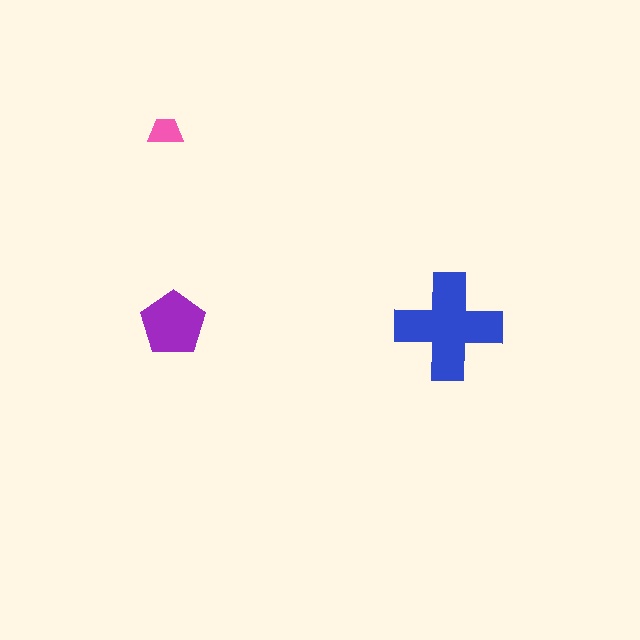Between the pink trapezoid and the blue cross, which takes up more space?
The blue cross.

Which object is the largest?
The blue cross.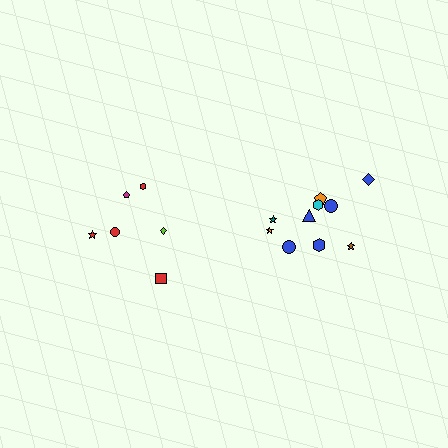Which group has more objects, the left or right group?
The right group.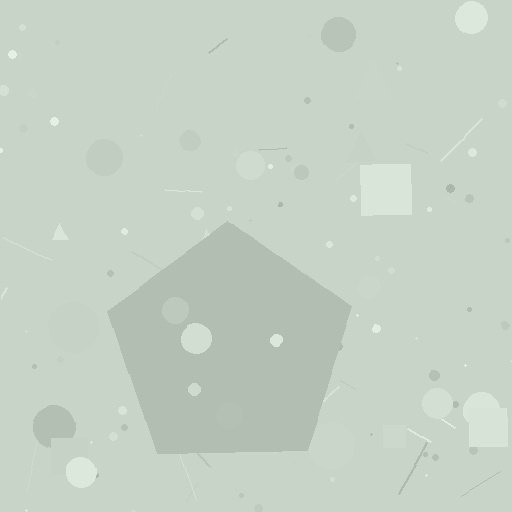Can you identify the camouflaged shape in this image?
The camouflaged shape is a pentagon.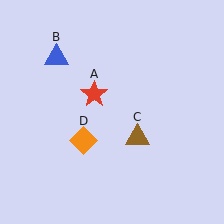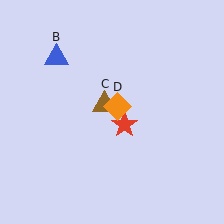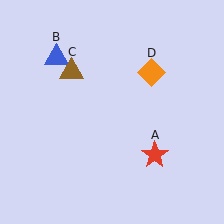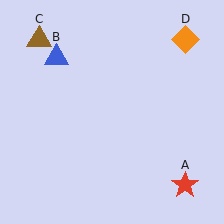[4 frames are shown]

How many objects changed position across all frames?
3 objects changed position: red star (object A), brown triangle (object C), orange diamond (object D).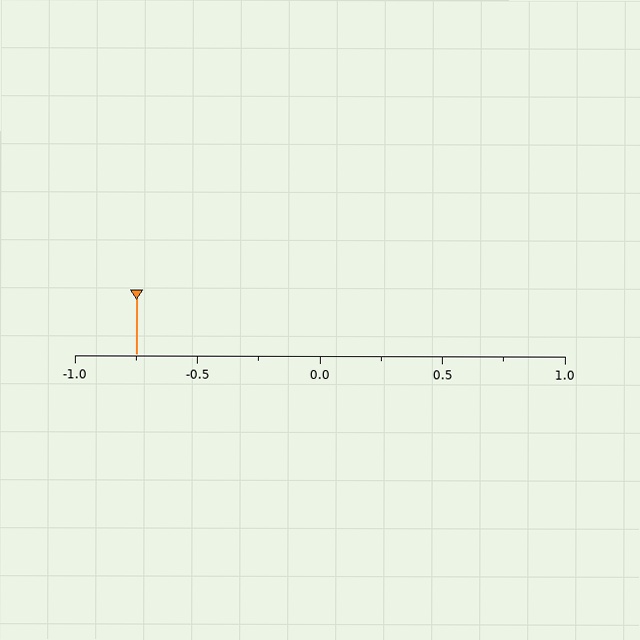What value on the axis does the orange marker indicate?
The marker indicates approximately -0.75.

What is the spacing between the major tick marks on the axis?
The major ticks are spaced 0.5 apart.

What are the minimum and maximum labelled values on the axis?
The axis runs from -1.0 to 1.0.